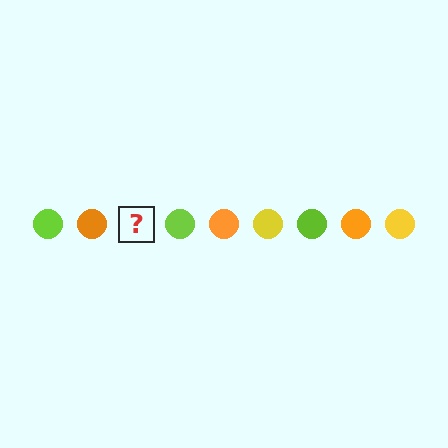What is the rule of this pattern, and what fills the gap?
The rule is that the pattern cycles through lime, orange, yellow circles. The gap should be filled with a yellow circle.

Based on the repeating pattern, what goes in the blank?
The blank should be a yellow circle.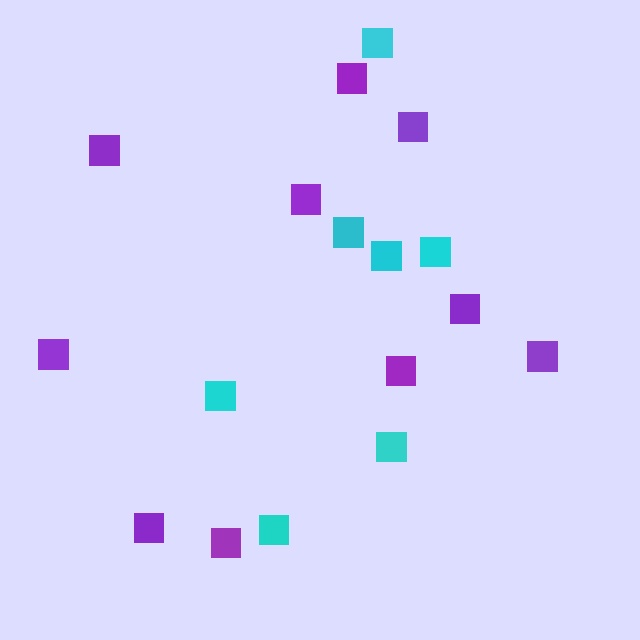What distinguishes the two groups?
There are 2 groups: one group of cyan squares (7) and one group of purple squares (10).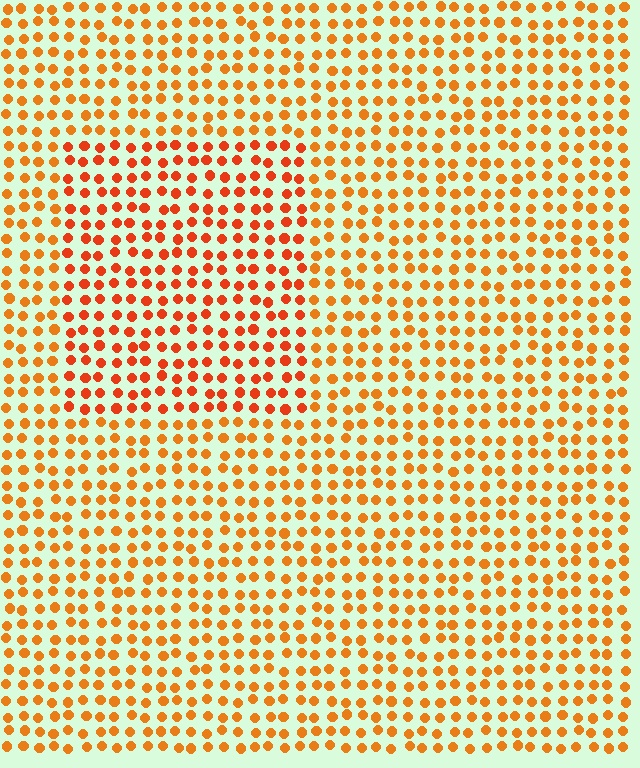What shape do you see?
I see a rectangle.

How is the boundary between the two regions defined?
The boundary is defined purely by a slight shift in hue (about 20 degrees). Spacing, size, and orientation are identical on both sides.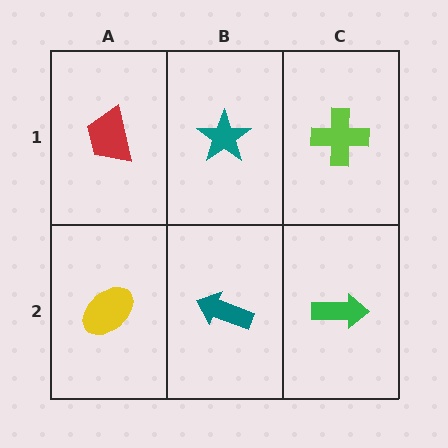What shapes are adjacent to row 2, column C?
A lime cross (row 1, column C), a teal arrow (row 2, column B).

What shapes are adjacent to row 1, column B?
A teal arrow (row 2, column B), a red trapezoid (row 1, column A), a lime cross (row 1, column C).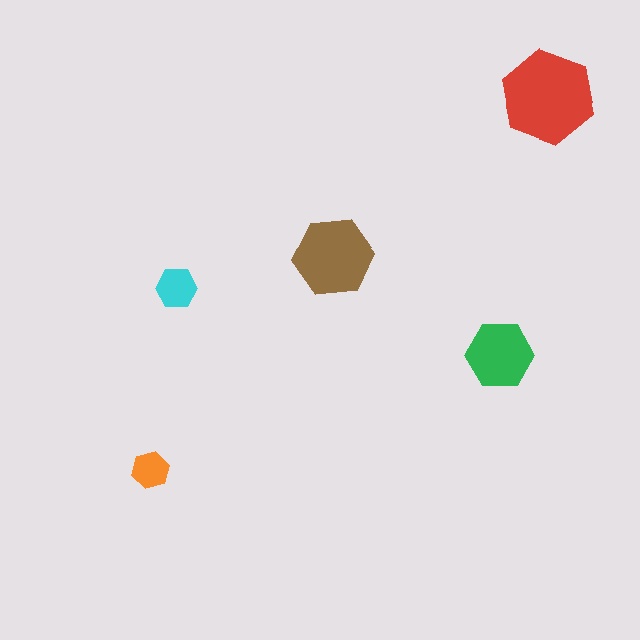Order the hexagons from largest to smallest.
the red one, the brown one, the green one, the cyan one, the orange one.